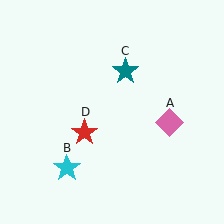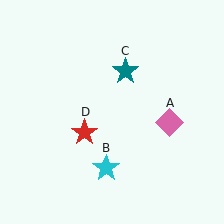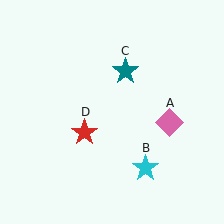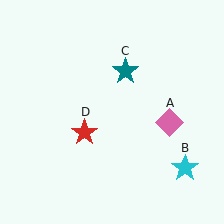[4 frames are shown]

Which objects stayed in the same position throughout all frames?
Pink diamond (object A) and teal star (object C) and red star (object D) remained stationary.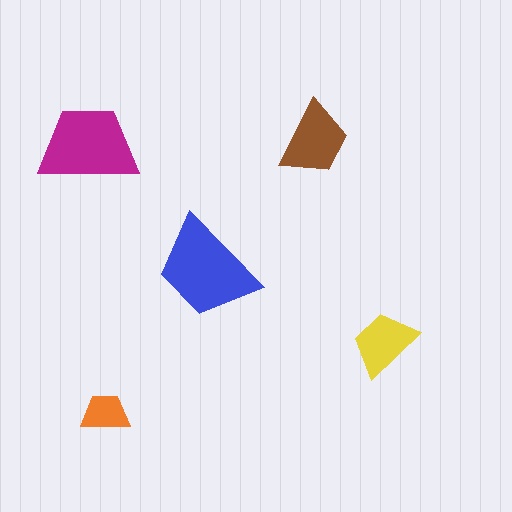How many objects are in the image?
There are 5 objects in the image.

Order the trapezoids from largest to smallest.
the blue one, the magenta one, the brown one, the yellow one, the orange one.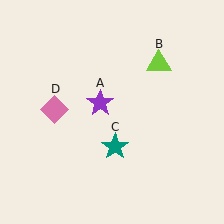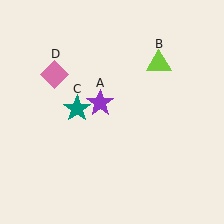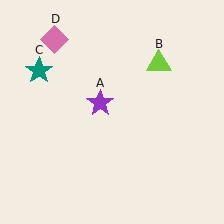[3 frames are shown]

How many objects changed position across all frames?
2 objects changed position: teal star (object C), pink diamond (object D).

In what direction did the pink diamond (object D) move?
The pink diamond (object D) moved up.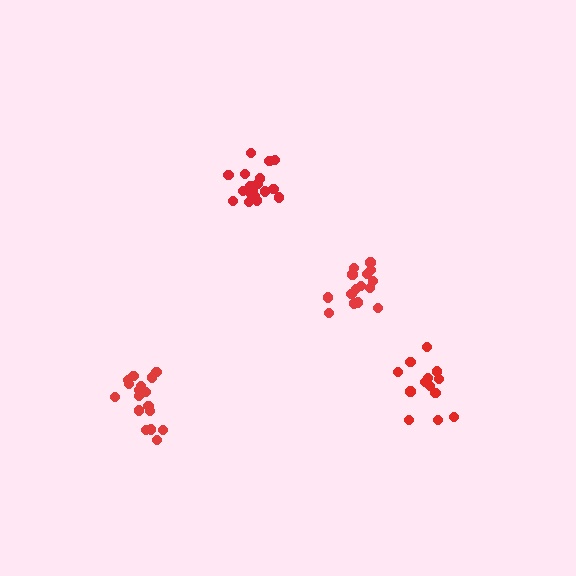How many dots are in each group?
Group 1: 17 dots, Group 2: 19 dots, Group 3: 15 dots, Group 4: 13 dots (64 total).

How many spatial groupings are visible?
There are 4 spatial groupings.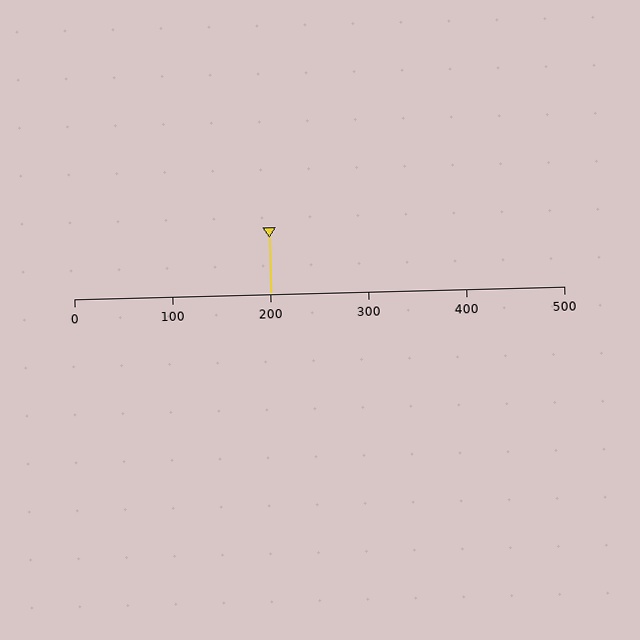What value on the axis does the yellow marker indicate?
The marker indicates approximately 200.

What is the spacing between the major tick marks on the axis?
The major ticks are spaced 100 apart.